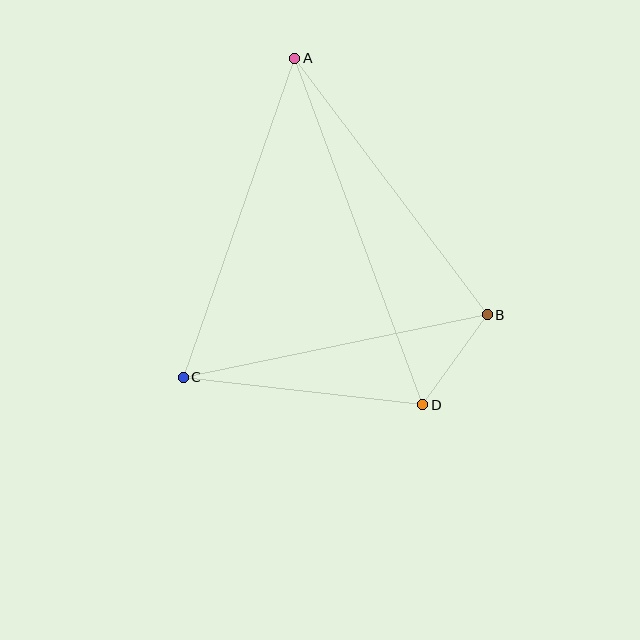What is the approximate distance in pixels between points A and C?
The distance between A and C is approximately 338 pixels.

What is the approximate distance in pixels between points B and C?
The distance between B and C is approximately 311 pixels.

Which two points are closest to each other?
Points B and D are closest to each other.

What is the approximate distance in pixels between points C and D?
The distance between C and D is approximately 241 pixels.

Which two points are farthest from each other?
Points A and D are farthest from each other.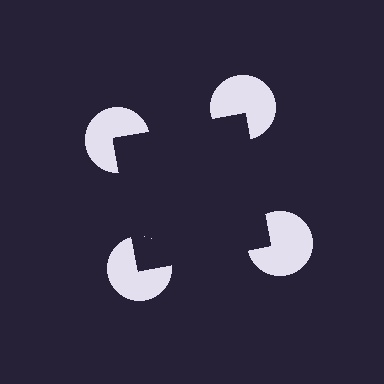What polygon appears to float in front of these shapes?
An illusory square — its edges are inferred from the aligned wedge cuts in the pac-man discs, not physically drawn.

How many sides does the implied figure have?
4 sides.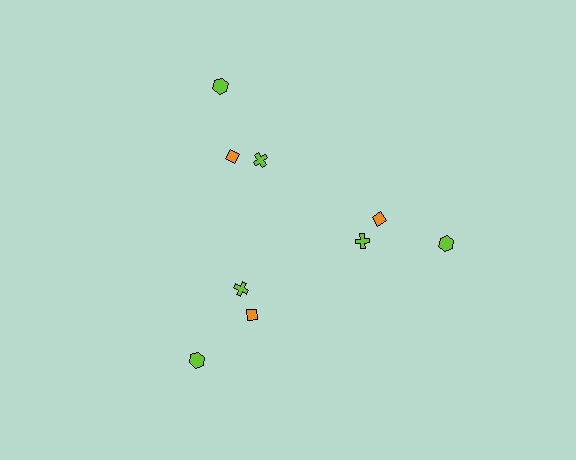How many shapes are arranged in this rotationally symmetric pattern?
There are 9 shapes, arranged in 3 groups of 3.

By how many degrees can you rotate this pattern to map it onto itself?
The pattern maps onto itself every 120 degrees of rotation.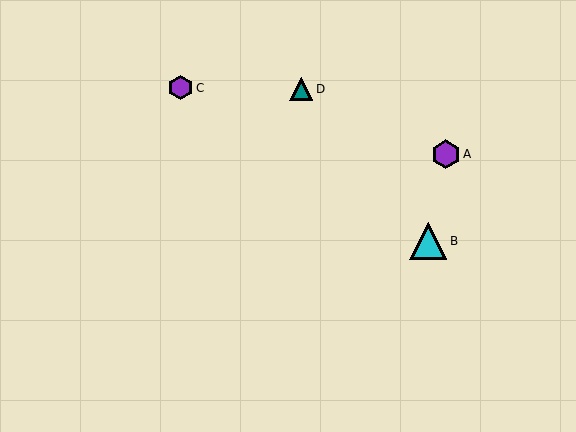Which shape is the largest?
The cyan triangle (labeled B) is the largest.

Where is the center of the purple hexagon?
The center of the purple hexagon is at (446, 154).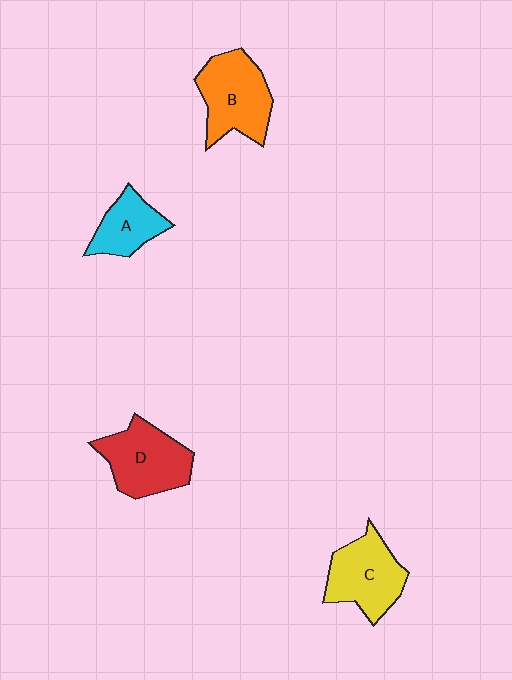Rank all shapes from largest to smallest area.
From largest to smallest: B (orange), D (red), C (yellow), A (cyan).